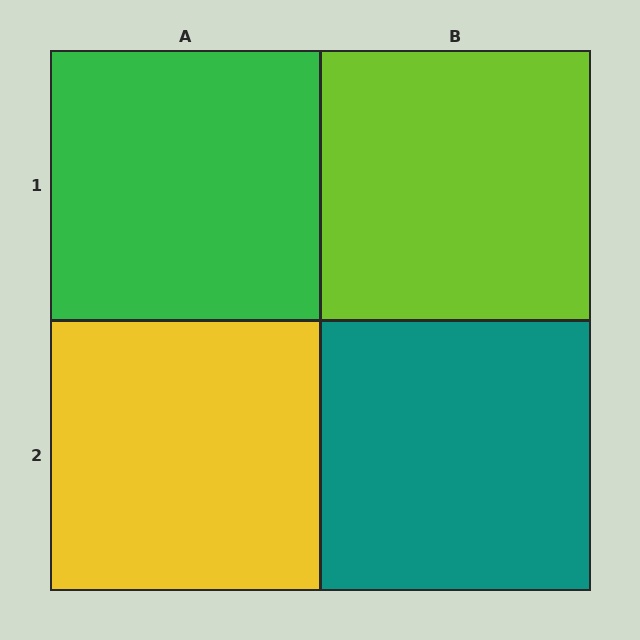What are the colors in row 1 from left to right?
Green, lime.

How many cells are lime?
1 cell is lime.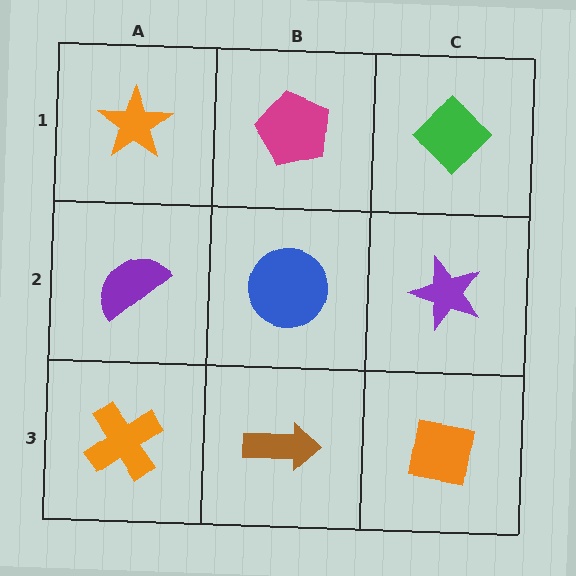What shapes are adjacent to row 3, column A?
A purple semicircle (row 2, column A), a brown arrow (row 3, column B).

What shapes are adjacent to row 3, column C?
A purple star (row 2, column C), a brown arrow (row 3, column B).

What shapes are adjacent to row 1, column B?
A blue circle (row 2, column B), an orange star (row 1, column A), a green diamond (row 1, column C).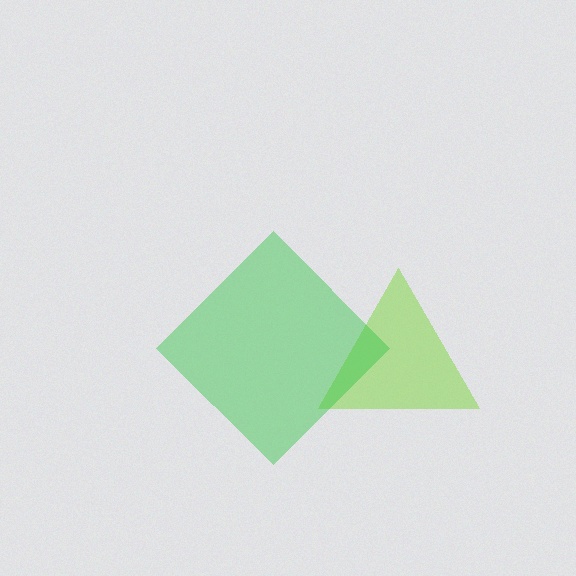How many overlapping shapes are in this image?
There are 2 overlapping shapes in the image.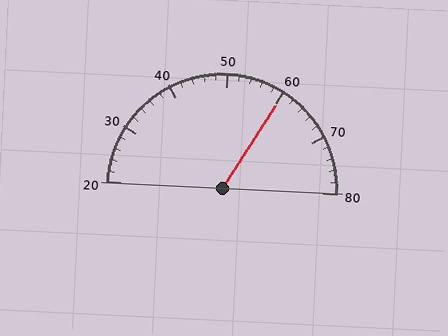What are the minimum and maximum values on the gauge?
The gauge ranges from 20 to 80.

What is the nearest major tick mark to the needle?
The nearest major tick mark is 60.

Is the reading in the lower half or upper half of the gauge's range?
The reading is in the upper half of the range (20 to 80).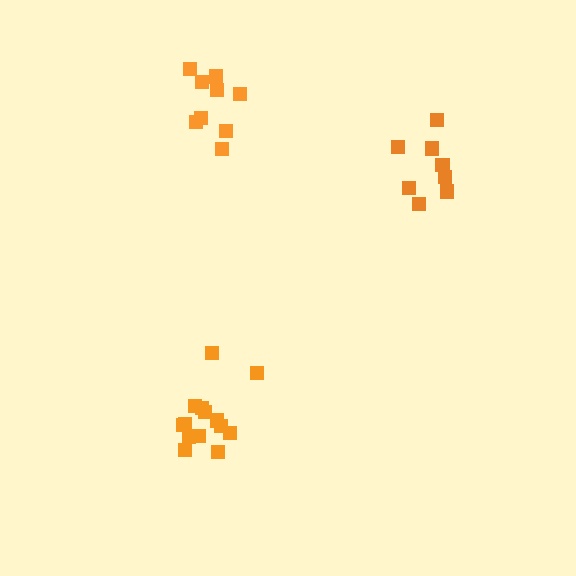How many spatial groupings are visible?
There are 3 spatial groupings.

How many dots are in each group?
Group 1: 9 dots, Group 2: 14 dots, Group 3: 8 dots (31 total).